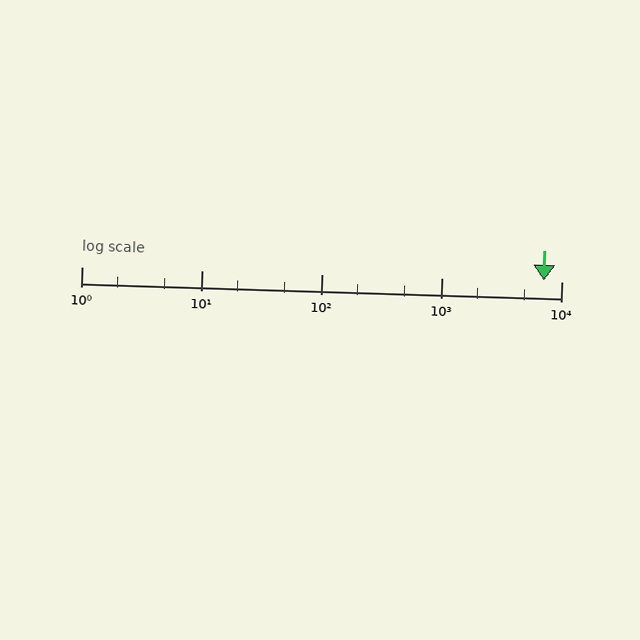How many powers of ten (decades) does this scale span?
The scale spans 4 decades, from 1 to 10000.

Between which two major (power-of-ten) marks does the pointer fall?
The pointer is between 1000 and 10000.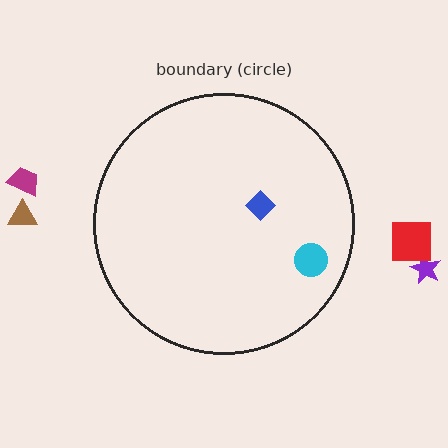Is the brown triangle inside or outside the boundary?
Outside.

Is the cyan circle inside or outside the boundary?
Inside.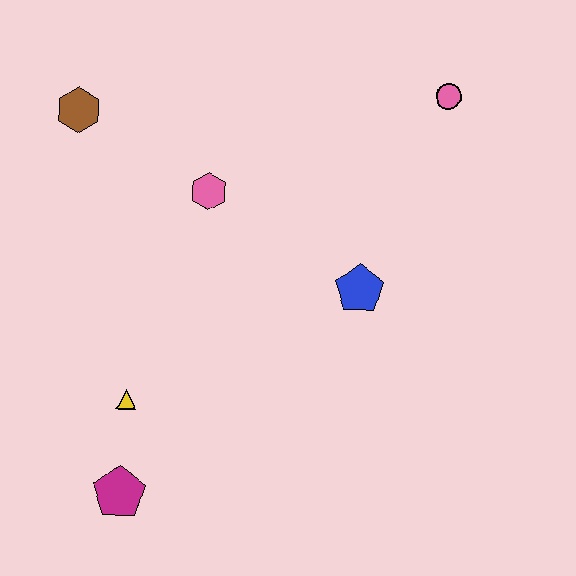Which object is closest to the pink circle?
The blue pentagon is closest to the pink circle.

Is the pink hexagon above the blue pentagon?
Yes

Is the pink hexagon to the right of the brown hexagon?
Yes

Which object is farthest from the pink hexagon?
The magenta pentagon is farthest from the pink hexagon.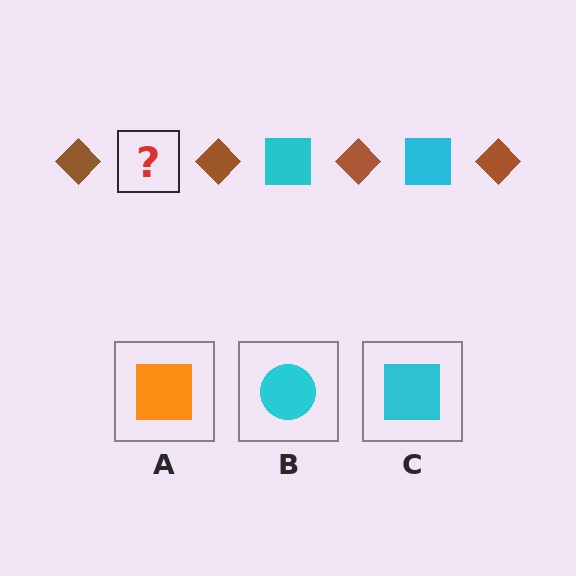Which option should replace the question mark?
Option C.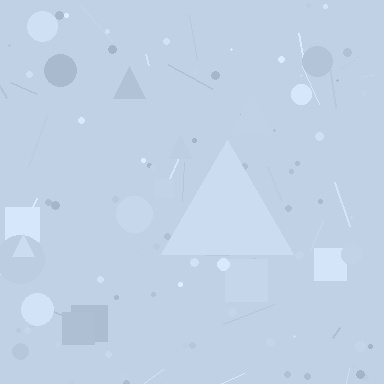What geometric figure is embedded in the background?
A triangle is embedded in the background.